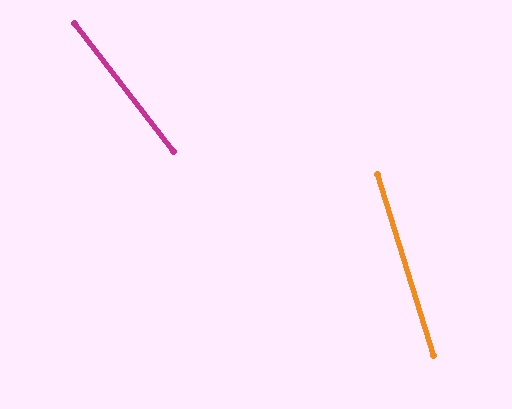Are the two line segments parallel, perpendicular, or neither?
Neither parallel nor perpendicular — they differ by about 21°.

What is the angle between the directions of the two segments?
Approximately 21 degrees.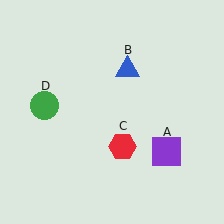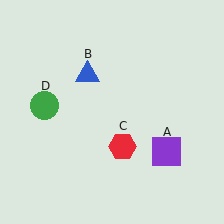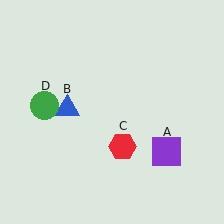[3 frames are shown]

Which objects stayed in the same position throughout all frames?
Purple square (object A) and red hexagon (object C) and green circle (object D) remained stationary.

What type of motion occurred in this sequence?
The blue triangle (object B) rotated counterclockwise around the center of the scene.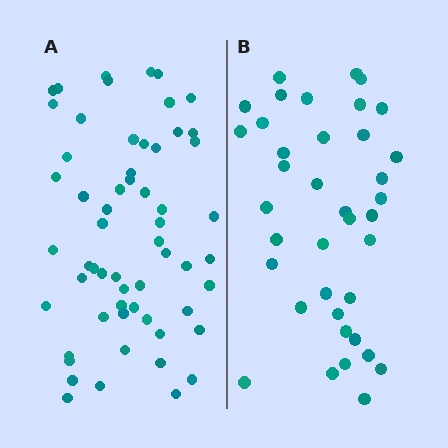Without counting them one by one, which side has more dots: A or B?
Region A (the left region) has more dots.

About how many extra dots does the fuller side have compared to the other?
Region A has approximately 20 more dots than region B.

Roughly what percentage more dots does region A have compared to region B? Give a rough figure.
About 55% more.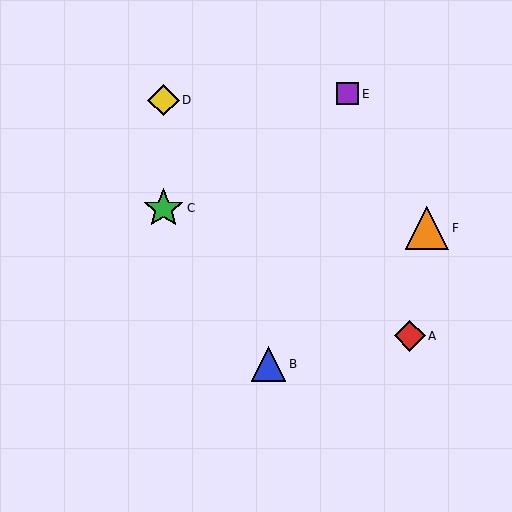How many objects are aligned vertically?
2 objects (C, D) are aligned vertically.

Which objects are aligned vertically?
Objects C, D are aligned vertically.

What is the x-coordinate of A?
Object A is at x≈410.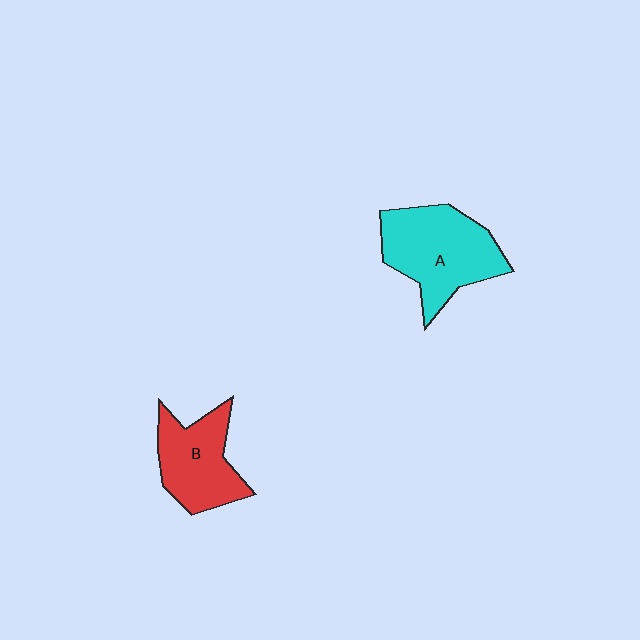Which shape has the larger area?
Shape A (cyan).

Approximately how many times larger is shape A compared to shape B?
Approximately 1.3 times.